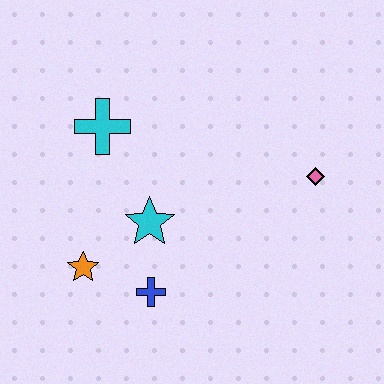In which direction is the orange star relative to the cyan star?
The orange star is to the left of the cyan star.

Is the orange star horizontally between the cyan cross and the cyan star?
No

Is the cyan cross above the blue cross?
Yes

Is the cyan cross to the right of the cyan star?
No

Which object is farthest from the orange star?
The pink diamond is farthest from the orange star.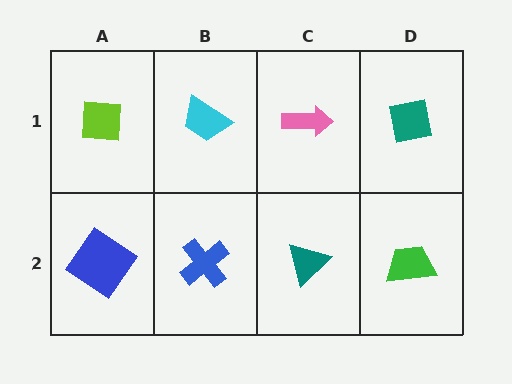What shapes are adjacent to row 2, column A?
A lime square (row 1, column A), a blue cross (row 2, column B).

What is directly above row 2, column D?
A teal square.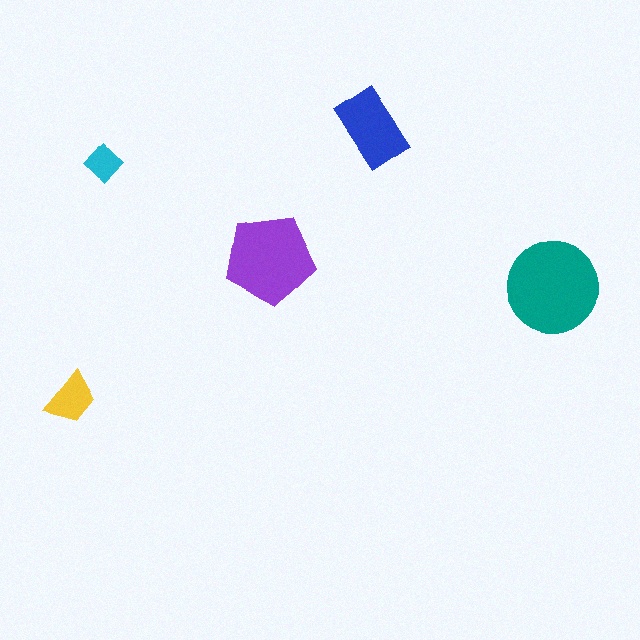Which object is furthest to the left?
The yellow trapezoid is leftmost.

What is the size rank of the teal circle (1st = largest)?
1st.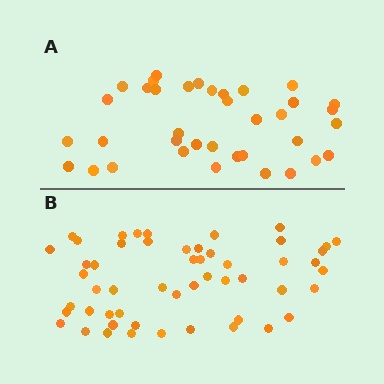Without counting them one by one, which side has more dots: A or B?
Region B (the bottom region) has more dots.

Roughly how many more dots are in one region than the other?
Region B has approximately 15 more dots than region A.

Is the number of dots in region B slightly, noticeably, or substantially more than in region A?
Region B has noticeably more, but not dramatically so. The ratio is roughly 1.4 to 1.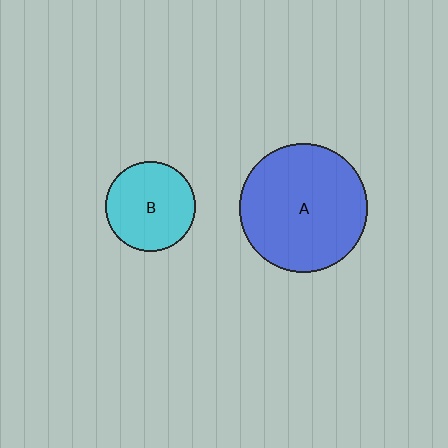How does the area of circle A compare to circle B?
Approximately 2.0 times.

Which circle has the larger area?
Circle A (blue).